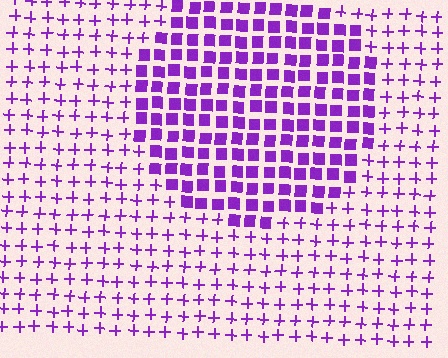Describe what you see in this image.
The image is filled with small purple elements arranged in a uniform grid. A circle-shaped region contains squares, while the surrounding area contains plus signs. The boundary is defined purely by the change in element shape.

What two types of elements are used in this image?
The image uses squares inside the circle region and plus signs outside it.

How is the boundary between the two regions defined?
The boundary is defined by a change in element shape: squares inside vs. plus signs outside. All elements share the same color and spacing.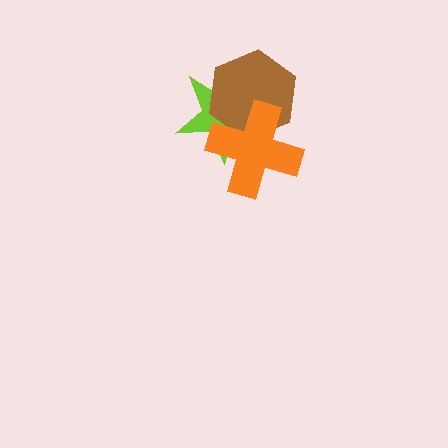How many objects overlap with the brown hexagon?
2 objects overlap with the brown hexagon.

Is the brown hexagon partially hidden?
Yes, it is partially covered by another shape.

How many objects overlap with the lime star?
2 objects overlap with the lime star.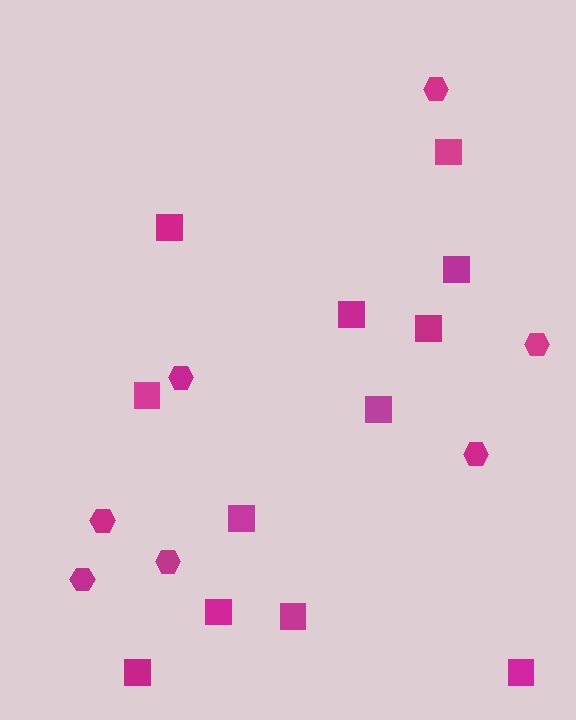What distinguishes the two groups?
There are 2 groups: one group of squares (12) and one group of hexagons (7).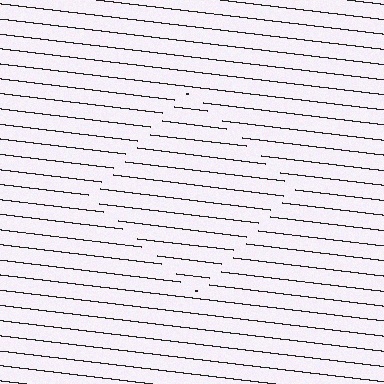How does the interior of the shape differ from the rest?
The interior of the shape contains the same grating, shifted by half a period — the contour is defined by the phase discontinuity where line-ends from the inner and outer gratings abut.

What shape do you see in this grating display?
An illusory square. The interior of the shape contains the same grating, shifted by half a period — the contour is defined by the phase discontinuity where line-ends from the inner and outer gratings abut.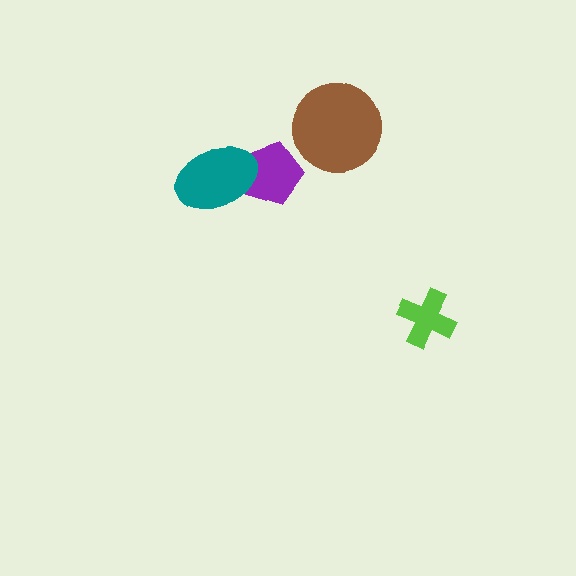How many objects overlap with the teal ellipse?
1 object overlaps with the teal ellipse.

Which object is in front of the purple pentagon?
The teal ellipse is in front of the purple pentagon.